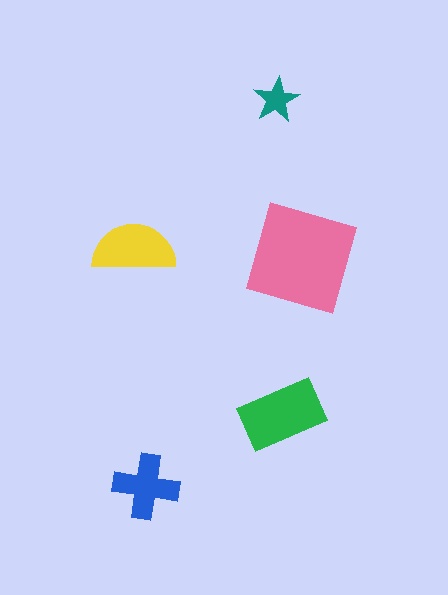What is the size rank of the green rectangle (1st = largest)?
2nd.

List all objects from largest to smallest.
The pink square, the green rectangle, the yellow semicircle, the blue cross, the teal star.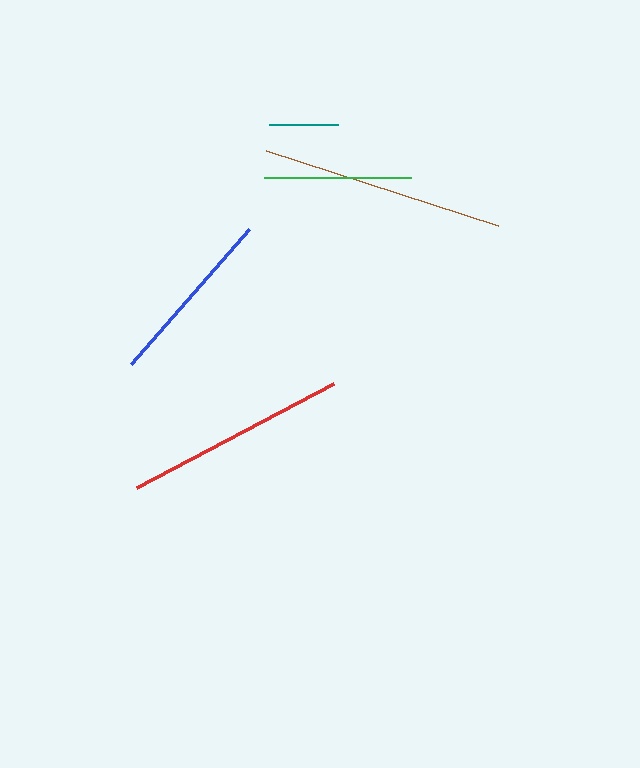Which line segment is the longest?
The brown line is the longest at approximately 244 pixels.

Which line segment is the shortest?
The teal line is the shortest at approximately 69 pixels.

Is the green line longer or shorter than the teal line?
The green line is longer than the teal line.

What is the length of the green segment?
The green segment is approximately 147 pixels long.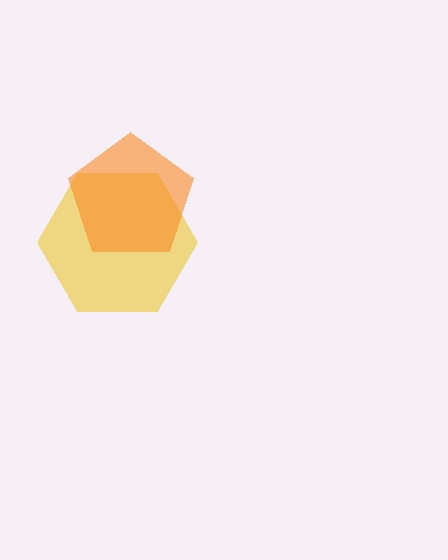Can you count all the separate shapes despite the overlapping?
Yes, there are 2 separate shapes.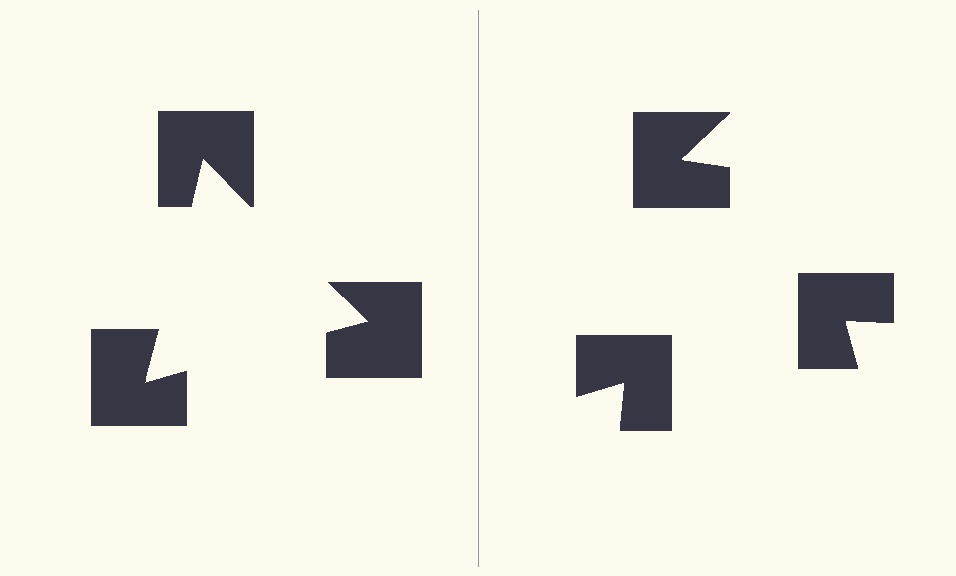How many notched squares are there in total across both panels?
6 — 3 on each side.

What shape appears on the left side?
An illusory triangle.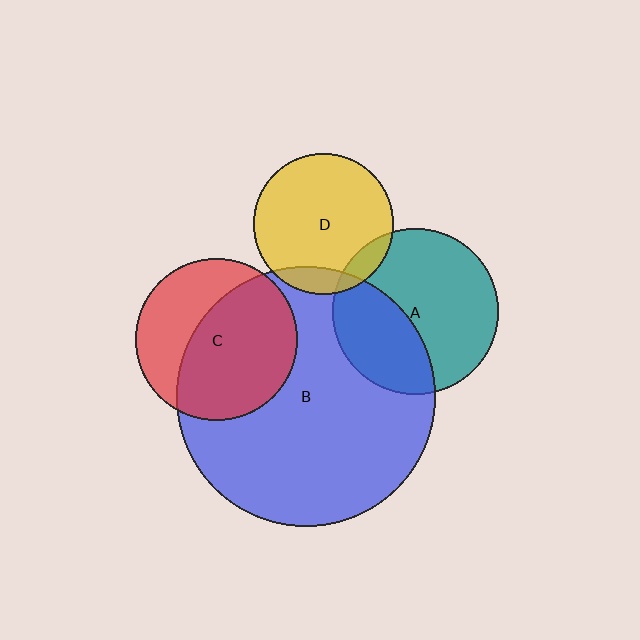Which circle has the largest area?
Circle B (blue).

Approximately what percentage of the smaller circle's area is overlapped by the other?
Approximately 10%.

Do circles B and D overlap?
Yes.